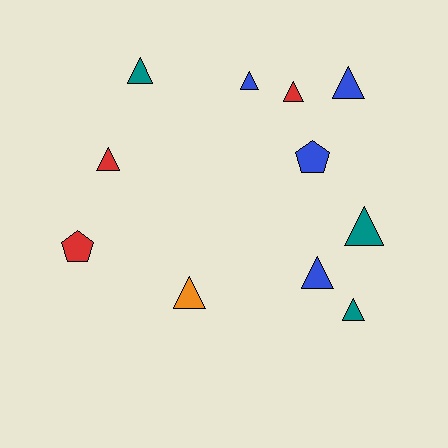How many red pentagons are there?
There is 1 red pentagon.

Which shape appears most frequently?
Triangle, with 9 objects.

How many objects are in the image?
There are 11 objects.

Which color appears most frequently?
Blue, with 4 objects.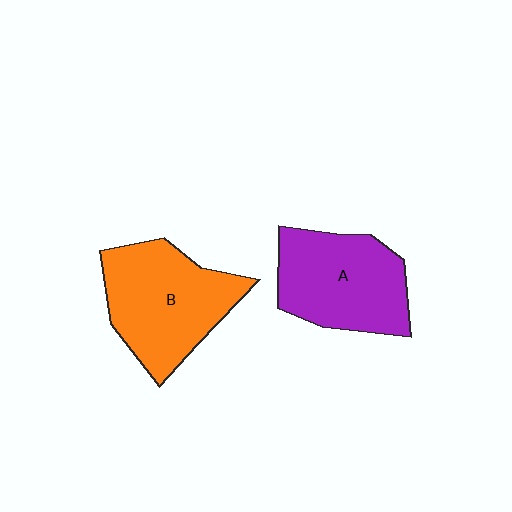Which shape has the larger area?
Shape B (orange).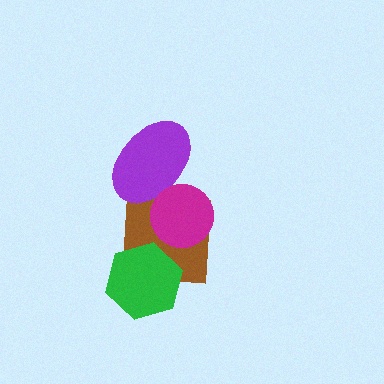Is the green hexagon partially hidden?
No, no other shape covers it.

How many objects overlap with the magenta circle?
2 objects overlap with the magenta circle.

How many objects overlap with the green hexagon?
1 object overlaps with the green hexagon.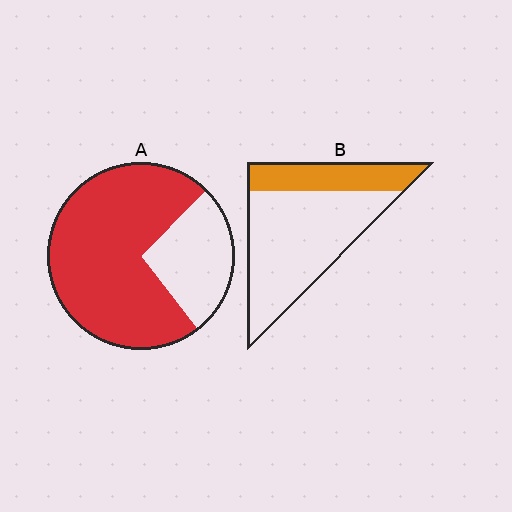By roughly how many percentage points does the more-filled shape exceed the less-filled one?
By roughly 45 percentage points (A over B).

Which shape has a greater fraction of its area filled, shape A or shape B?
Shape A.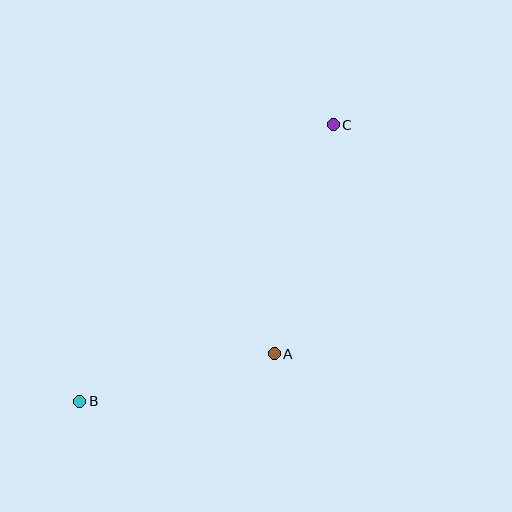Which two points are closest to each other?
Points A and B are closest to each other.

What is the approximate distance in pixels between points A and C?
The distance between A and C is approximately 236 pixels.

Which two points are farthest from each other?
Points B and C are farthest from each other.